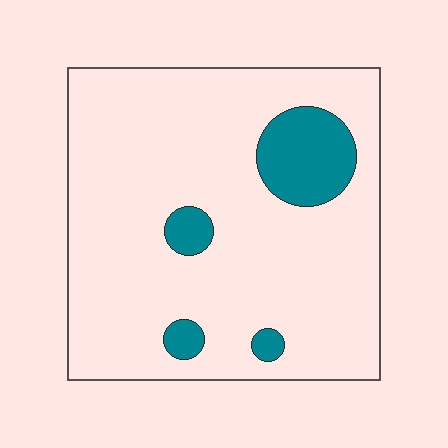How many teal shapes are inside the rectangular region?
4.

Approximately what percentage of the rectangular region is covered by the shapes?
Approximately 10%.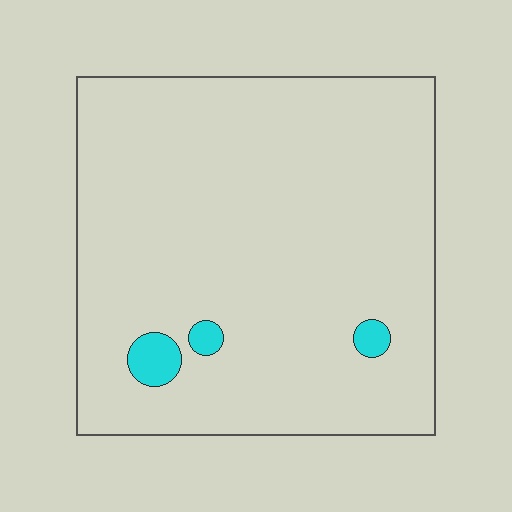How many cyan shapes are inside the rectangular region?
3.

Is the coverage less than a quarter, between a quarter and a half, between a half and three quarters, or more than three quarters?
Less than a quarter.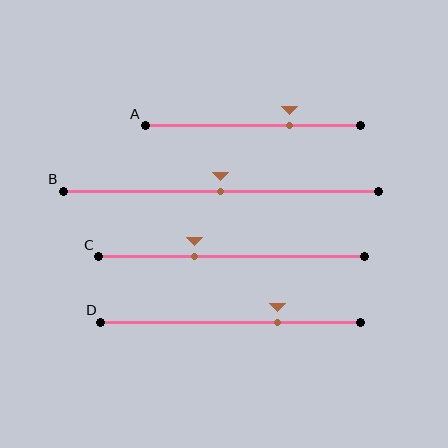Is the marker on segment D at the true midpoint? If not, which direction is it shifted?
No, the marker on segment D is shifted to the right by about 18% of the segment length.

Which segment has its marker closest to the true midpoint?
Segment B has its marker closest to the true midpoint.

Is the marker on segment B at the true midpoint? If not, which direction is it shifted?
Yes, the marker on segment B is at the true midpoint.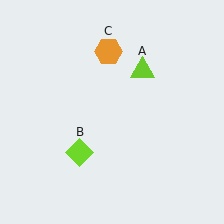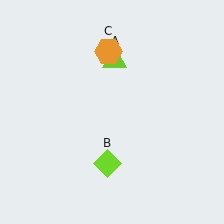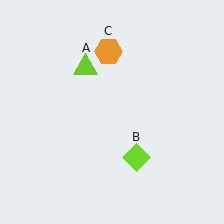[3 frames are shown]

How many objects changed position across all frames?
2 objects changed position: lime triangle (object A), lime diamond (object B).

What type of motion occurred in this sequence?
The lime triangle (object A), lime diamond (object B) rotated counterclockwise around the center of the scene.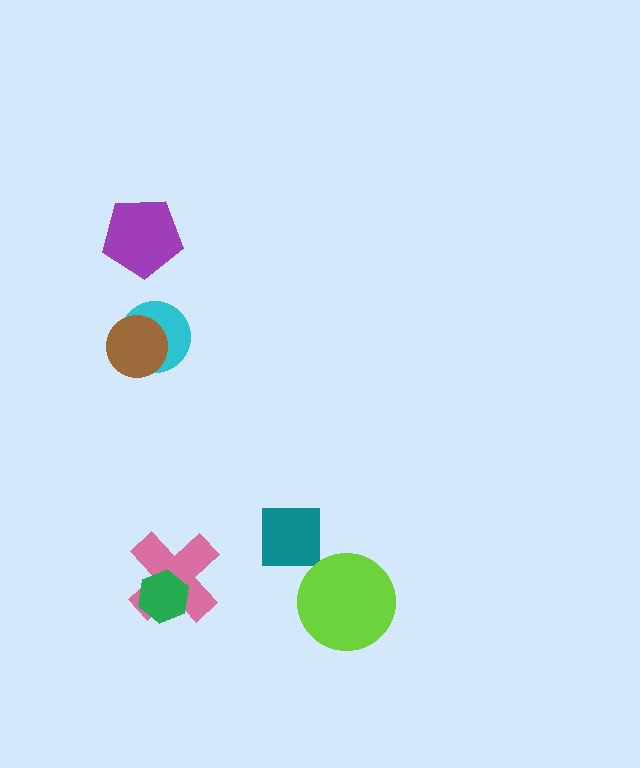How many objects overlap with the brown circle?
1 object overlaps with the brown circle.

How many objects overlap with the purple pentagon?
0 objects overlap with the purple pentagon.